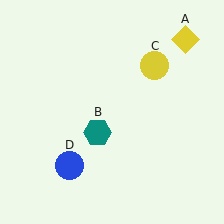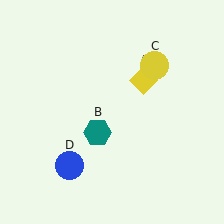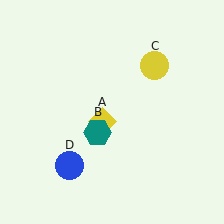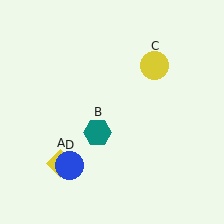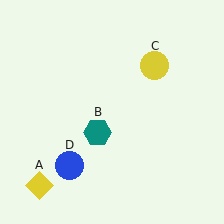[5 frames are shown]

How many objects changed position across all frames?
1 object changed position: yellow diamond (object A).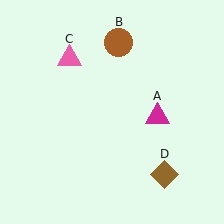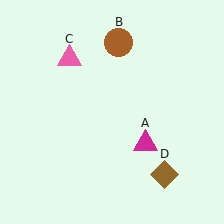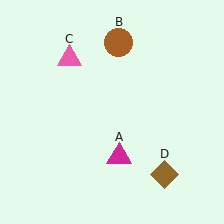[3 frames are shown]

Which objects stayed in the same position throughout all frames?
Brown circle (object B) and pink triangle (object C) and brown diamond (object D) remained stationary.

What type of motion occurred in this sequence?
The magenta triangle (object A) rotated clockwise around the center of the scene.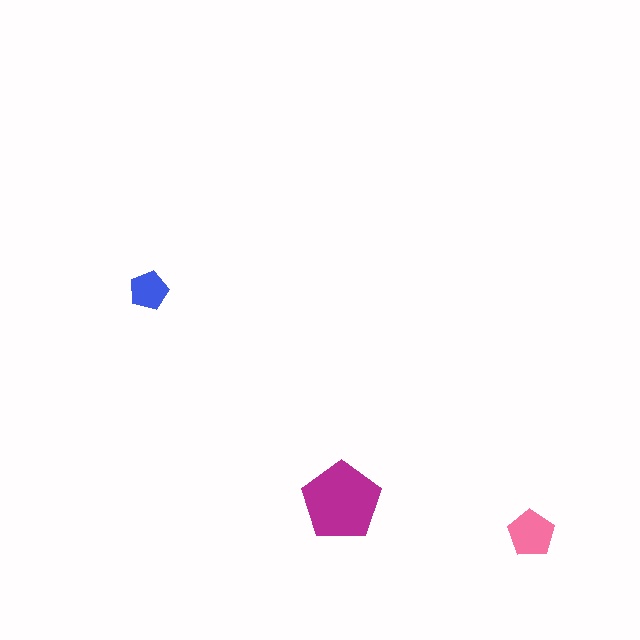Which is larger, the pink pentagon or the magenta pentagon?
The magenta one.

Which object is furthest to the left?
The blue pentagon is leftmost.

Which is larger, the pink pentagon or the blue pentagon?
The pink one.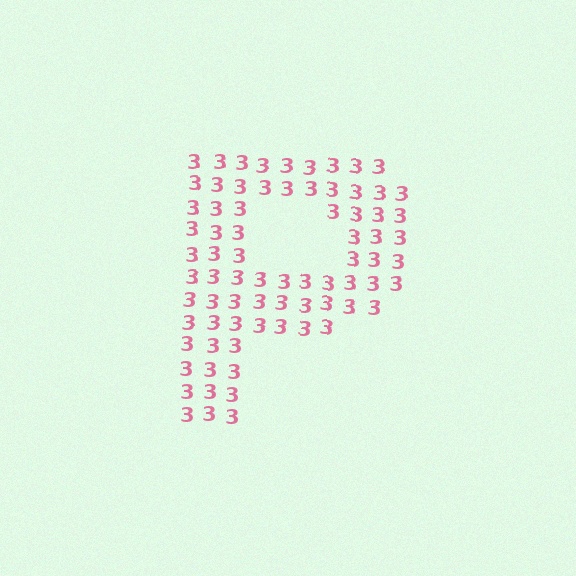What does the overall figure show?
The overall figure shows the letter P.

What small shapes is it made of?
It is made of small digit 3's.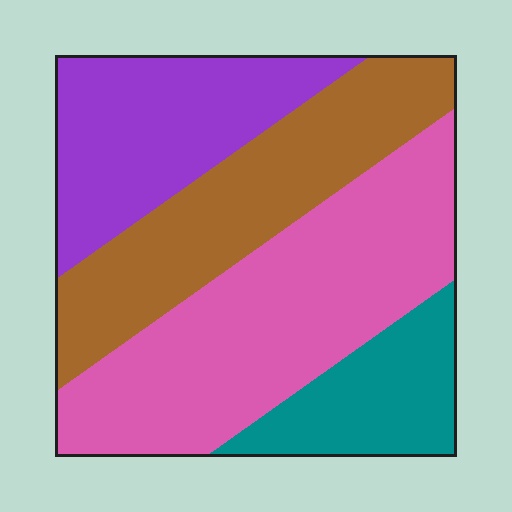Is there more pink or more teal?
Pink.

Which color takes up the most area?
Pink, at roughly 40%.